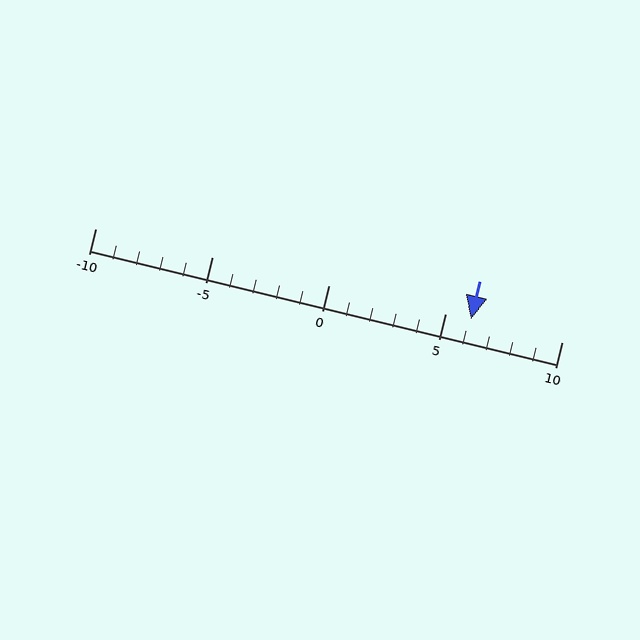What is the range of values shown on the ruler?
The ruler shows values from -10 to 10.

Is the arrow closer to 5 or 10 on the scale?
The arrow is closer to 5.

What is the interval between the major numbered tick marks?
The major tick marks are spaced 5 units apart.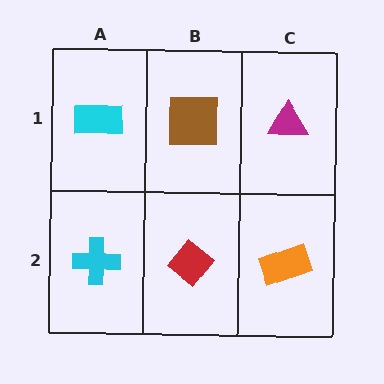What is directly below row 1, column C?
An orange rectangle.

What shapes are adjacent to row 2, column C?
A magenta triangle (row 1, column C), a red diamond (row 2, column B).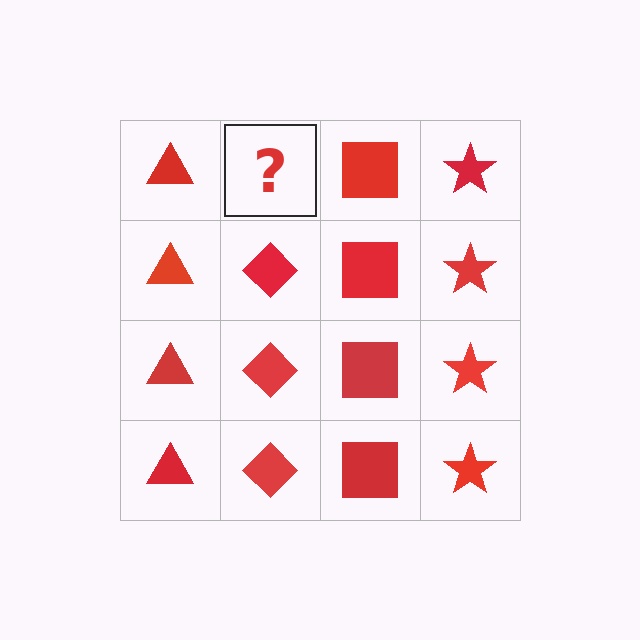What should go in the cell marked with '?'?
The missing cell should contain a red diamond.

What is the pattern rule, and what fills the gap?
The rule is that each column has a consistent shape. The gap should be filled with a red diamond.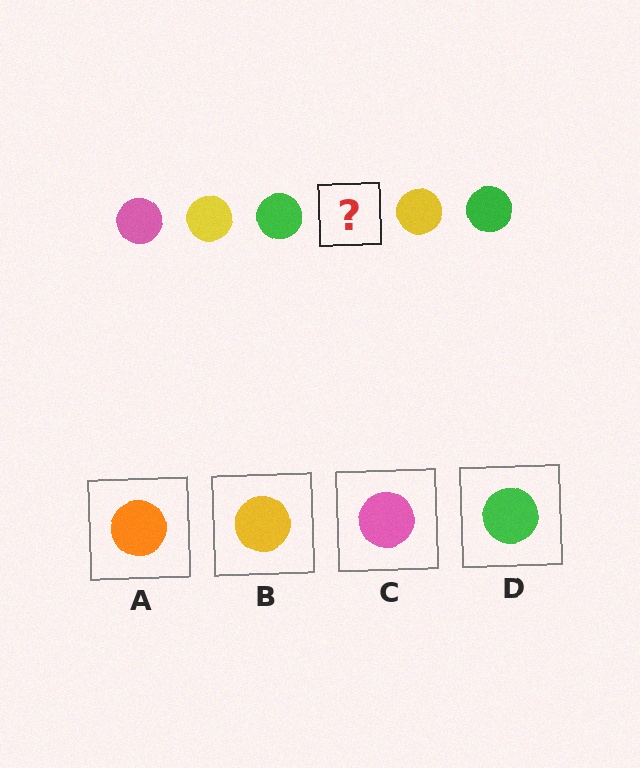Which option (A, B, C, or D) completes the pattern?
C.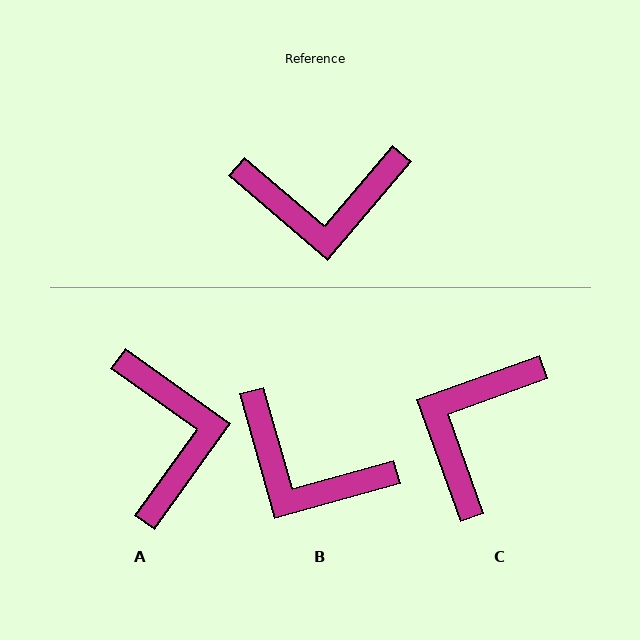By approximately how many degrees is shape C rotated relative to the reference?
Approximately 120 degrees clockwise.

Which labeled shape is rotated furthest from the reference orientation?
C, about 120 degrees away.